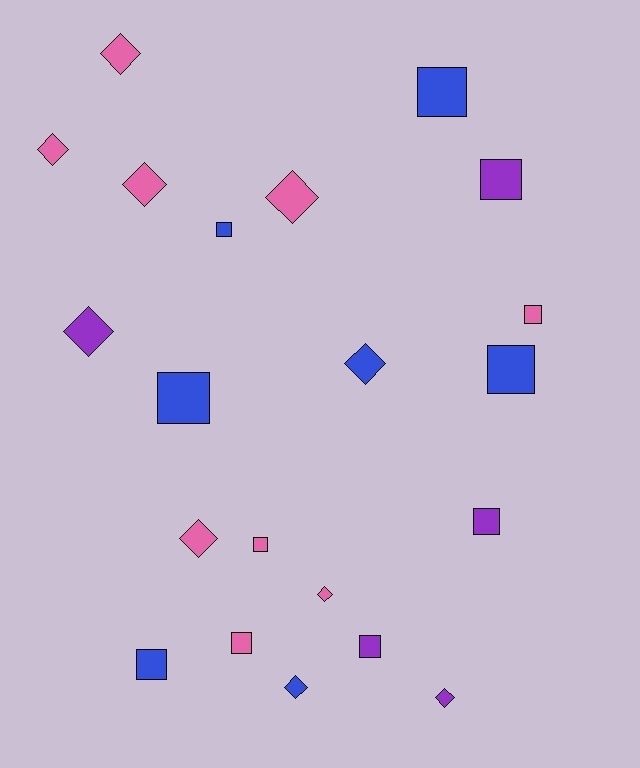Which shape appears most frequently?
Square, with 11 objects.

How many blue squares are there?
There are 5 blue squares.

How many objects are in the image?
There are 21 objects.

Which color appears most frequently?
Pink, with 9 objects.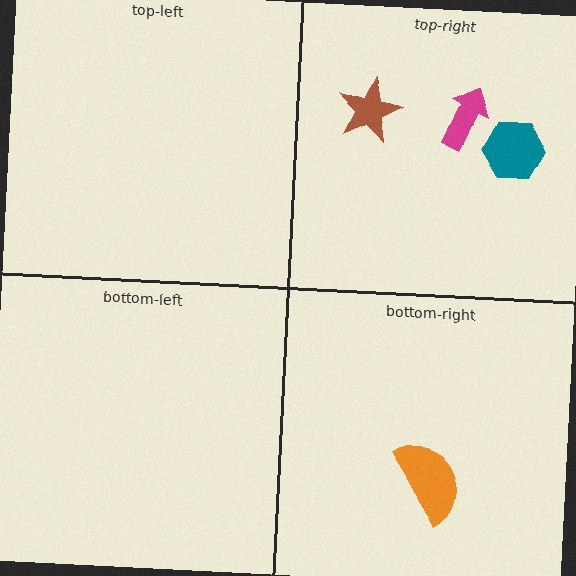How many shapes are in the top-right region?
3.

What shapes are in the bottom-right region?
The orange semicircle.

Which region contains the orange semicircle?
The bottom-right region.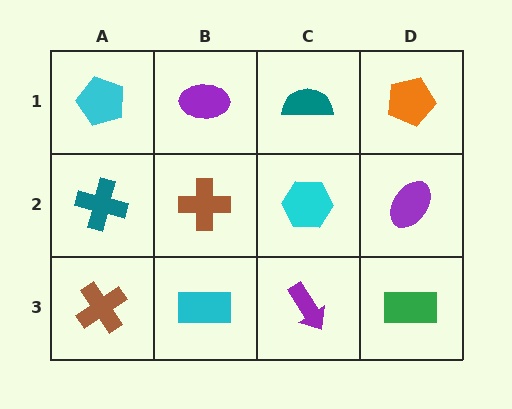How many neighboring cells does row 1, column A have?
2.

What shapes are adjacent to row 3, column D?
A purple ellipse (row 2, column D), a purple arrow (row 3, column C).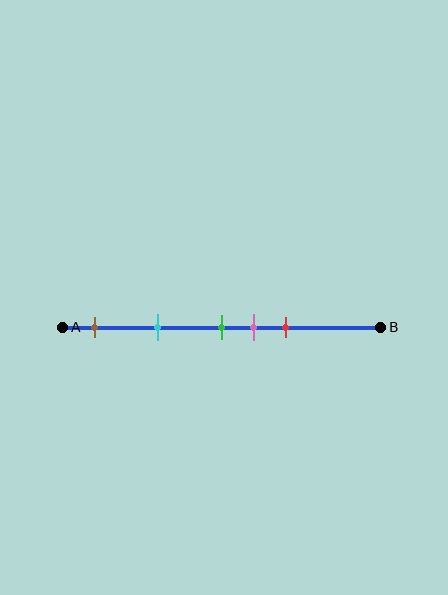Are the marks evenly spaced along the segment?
No, the marks are not evenly spaced.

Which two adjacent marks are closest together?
The green and pink marks are the closest adjacent pair.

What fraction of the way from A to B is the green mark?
The green mark is approximately 50% (0.5) of the way from A to B.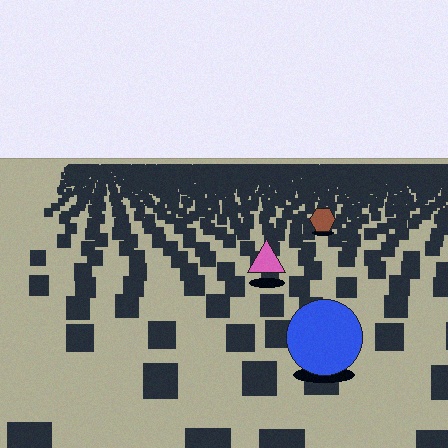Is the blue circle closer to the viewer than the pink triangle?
Yes. The blue circle is closer — you can tell from the texture gradient: the ground texture is coarser near it.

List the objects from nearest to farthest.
From nearest to farthest: the blue circle, the pink triangle, the brown hexagon.